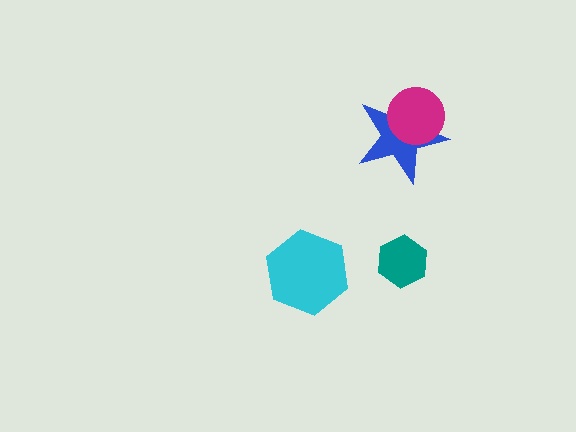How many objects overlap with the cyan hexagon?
0 objects overlap with the cyan hexagon.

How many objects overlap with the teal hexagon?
0 objects overlap with the teal hexagon.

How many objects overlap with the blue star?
1 object overlaps with the blue star.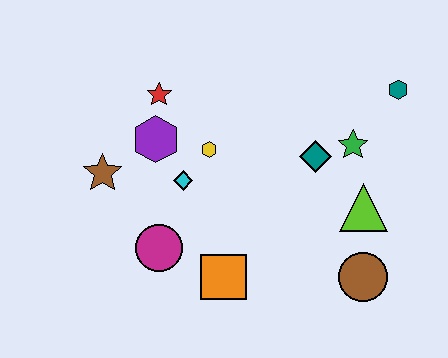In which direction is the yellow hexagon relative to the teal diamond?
The yellow hexagon is to the left of the teal diamond.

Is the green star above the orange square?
Yes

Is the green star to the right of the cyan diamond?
Yes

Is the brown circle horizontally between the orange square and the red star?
No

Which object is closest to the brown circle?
The lime triangle is closest to the brown circle.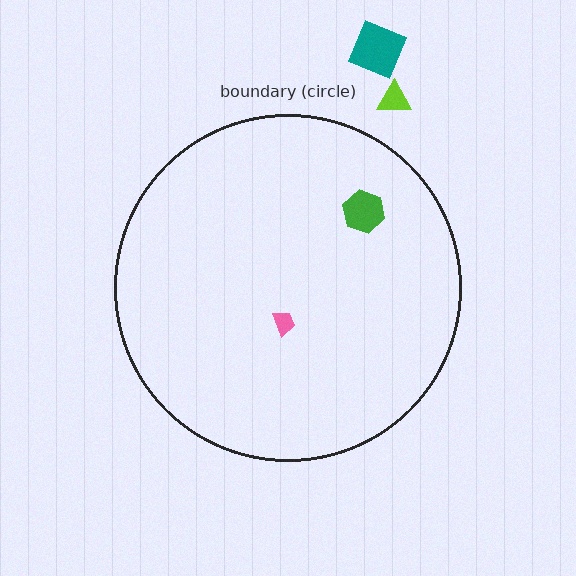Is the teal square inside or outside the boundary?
Outside.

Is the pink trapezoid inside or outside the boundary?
Inside.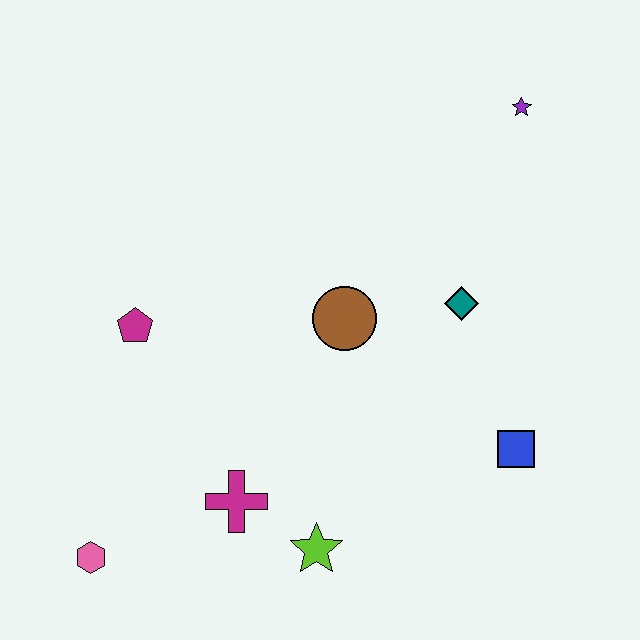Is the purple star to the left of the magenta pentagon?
No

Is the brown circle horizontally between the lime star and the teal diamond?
Yes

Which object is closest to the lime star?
The magenta cross is closest to the lime star.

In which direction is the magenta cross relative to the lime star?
The magenta cross is to the left of the lime star.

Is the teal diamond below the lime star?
No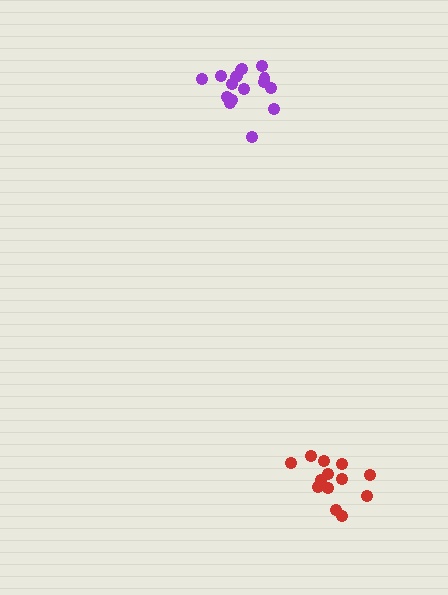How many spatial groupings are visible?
There are 2 spatial groupings.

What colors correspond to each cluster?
The clusters are colored: red, purple.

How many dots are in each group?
Group 1: 13 dots, Group 2: 17 dots (30 total).